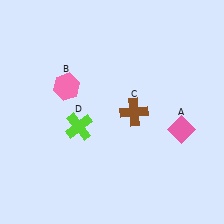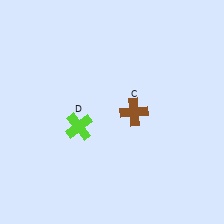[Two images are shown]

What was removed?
The pink hexagon (B), the pink diamond (A) were removed in Image 2.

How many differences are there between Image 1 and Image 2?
There are 2 differences between the two images.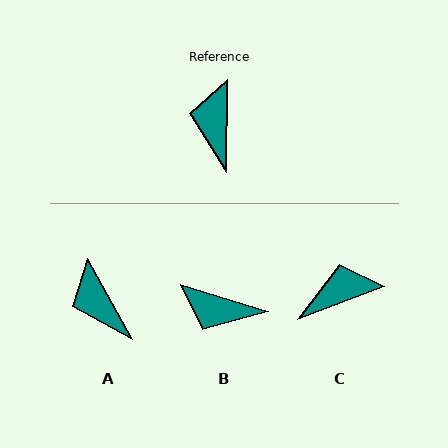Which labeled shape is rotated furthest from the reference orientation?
B, about 74 degrees away.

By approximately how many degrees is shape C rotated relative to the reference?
Approximately 69 degrees clockwise.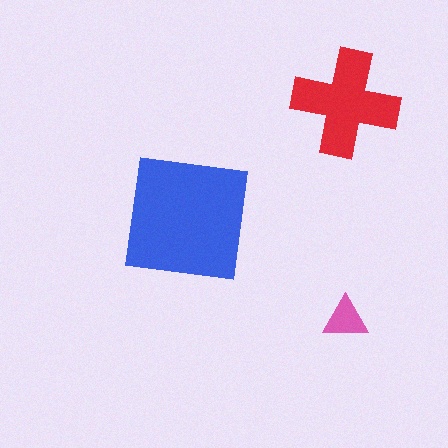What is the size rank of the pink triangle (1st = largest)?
3rd.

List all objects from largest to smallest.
The blue square, the red cross, the pink triangle.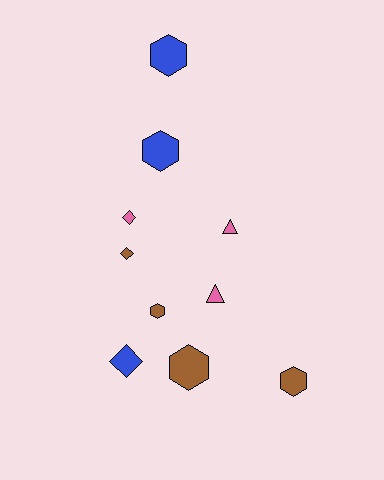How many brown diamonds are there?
There is 1 brown diamond.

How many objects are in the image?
There are 10 objects.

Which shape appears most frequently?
Hexagon, with 5 objects.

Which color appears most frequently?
Brown, with 4 objects.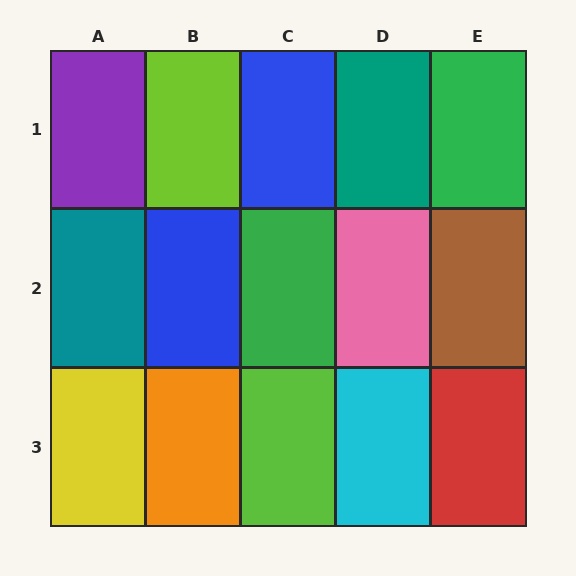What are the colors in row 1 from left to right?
Purple, lime, blue, teal, green.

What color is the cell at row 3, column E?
Red.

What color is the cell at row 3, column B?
Orange.